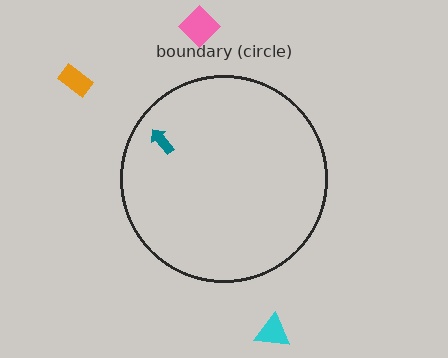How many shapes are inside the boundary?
1 inside, 3 outside.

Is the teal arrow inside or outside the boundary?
Inside.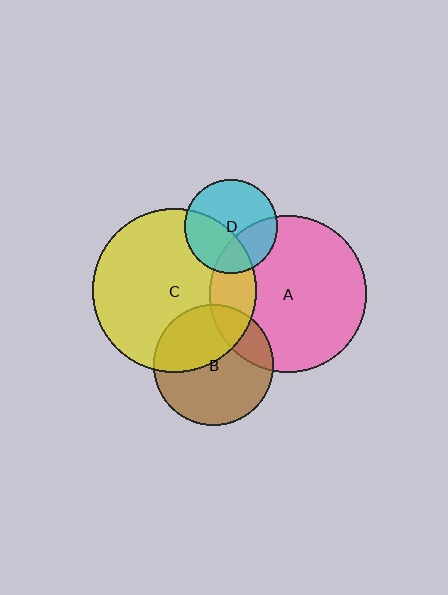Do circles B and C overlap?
Yes.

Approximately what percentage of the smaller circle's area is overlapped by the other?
Approximately 40%.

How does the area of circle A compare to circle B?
Approximately 1.7 times.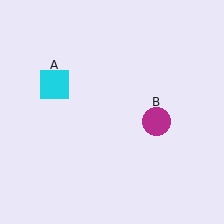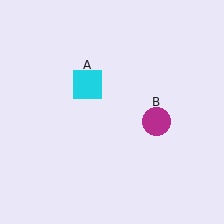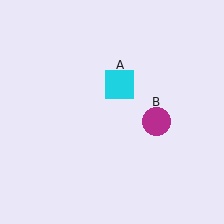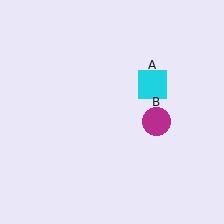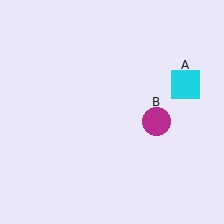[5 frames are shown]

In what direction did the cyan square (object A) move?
The cyan square (object A) moved right.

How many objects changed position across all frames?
1 object changed position: cyan square (object A).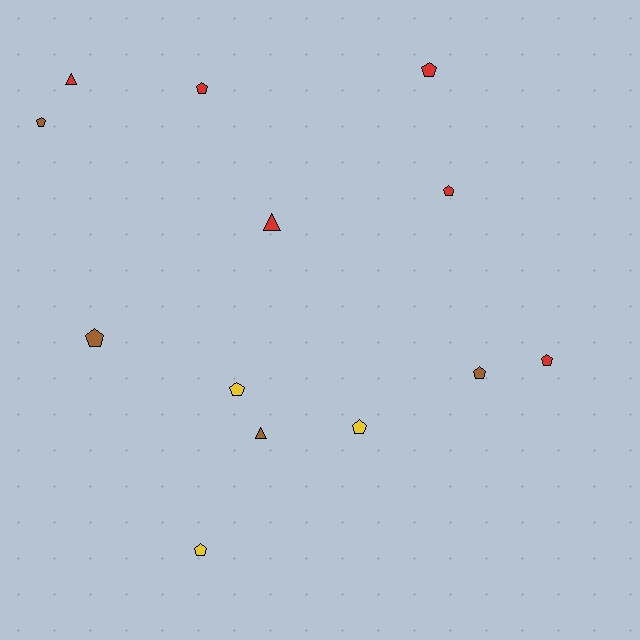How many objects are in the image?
There are 13 objects.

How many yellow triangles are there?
There are no yellow triangles.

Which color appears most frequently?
Red, with 6 objects.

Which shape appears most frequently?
Pentagon, with 10 objects.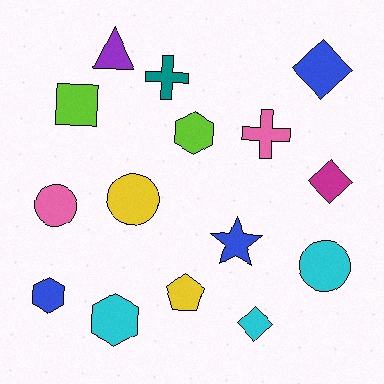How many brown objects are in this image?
There are no brown objects.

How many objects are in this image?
There are 15 objects.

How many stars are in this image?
There is 1 star.